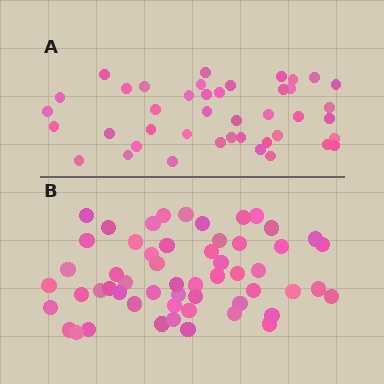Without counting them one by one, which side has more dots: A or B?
Region B (the bottom region) has more dots.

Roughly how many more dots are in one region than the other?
Region B has approximately 15 more dots than region A.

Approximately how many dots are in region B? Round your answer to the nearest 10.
About 60 dots. (The exact count is 55, which rounds to 60.)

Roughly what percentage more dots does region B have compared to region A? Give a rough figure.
About 30% more.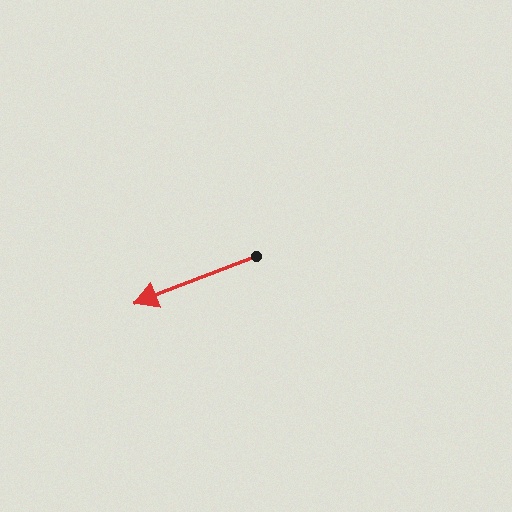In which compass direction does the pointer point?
West.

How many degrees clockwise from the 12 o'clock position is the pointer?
Approximately 249 degrees.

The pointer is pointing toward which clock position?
Roughly 8 o'clock.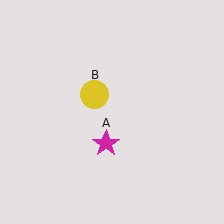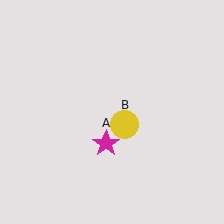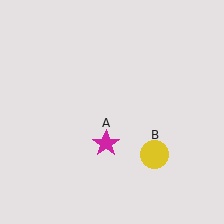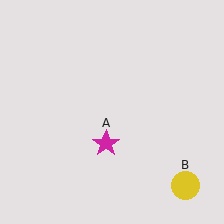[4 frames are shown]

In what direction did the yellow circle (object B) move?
The yellow circle (object B) moved down and to the right.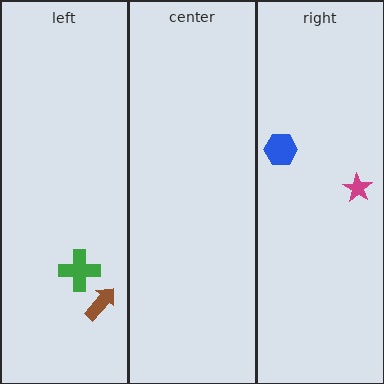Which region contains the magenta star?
The right region.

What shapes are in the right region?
The blue hexagon, the magenta star.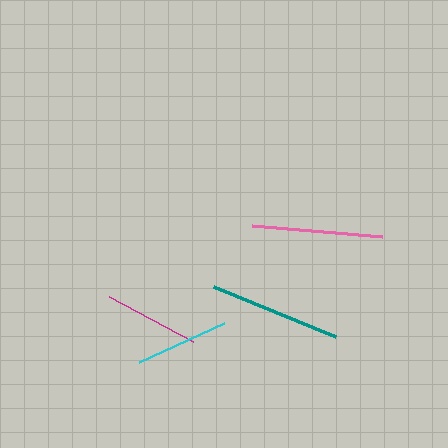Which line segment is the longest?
The teal line is the longest at approximately 133 pixels.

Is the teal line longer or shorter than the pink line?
The teal line is longer than the pink line.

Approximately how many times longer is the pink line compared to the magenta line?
The pink line is approximately 1.4 times the length of the magenta line.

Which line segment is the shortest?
The cyan line is the shortest at approximately 94 pixels.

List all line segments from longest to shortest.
From longest to shortest: teal, pink, magenta, cyan.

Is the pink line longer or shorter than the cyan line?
The pink line is longer than the cyan line.